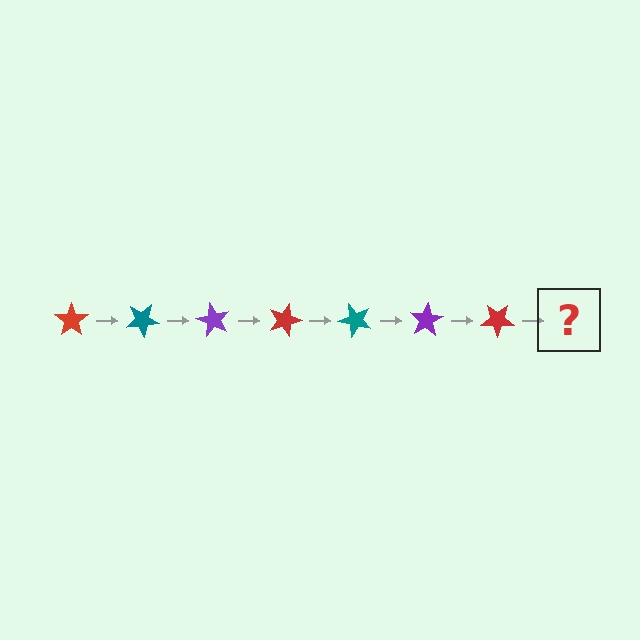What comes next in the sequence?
The next element should be a teal star, rotated 210 degrees from the start.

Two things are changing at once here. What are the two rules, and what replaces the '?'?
The two rules are that it rotates 30 degrees each step and the color cycles through red, teal, and purple. The '?' should be a teal star, rotated 210 degrees from the start.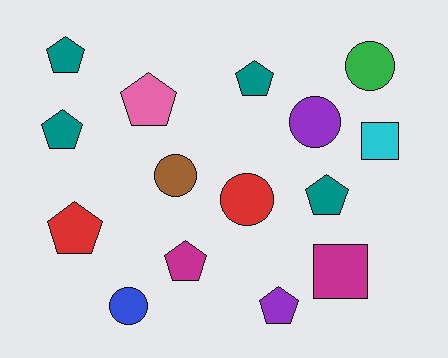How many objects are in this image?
There are 15 objects.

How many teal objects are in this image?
There are 4 teal objects.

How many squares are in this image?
There are 2 squares.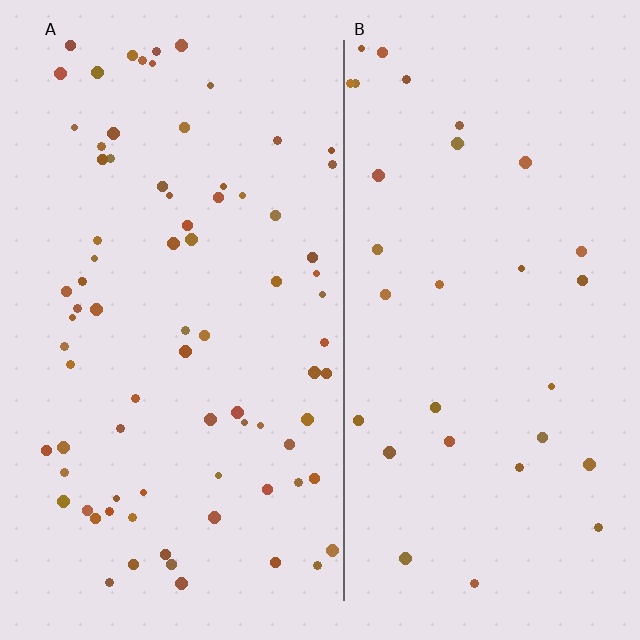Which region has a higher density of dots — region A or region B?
A (the left).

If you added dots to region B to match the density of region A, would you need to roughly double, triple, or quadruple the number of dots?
Approximately triple.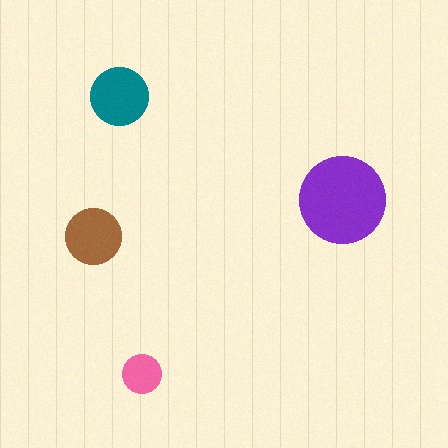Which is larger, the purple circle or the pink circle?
The purple one.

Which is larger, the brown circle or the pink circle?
The brown one.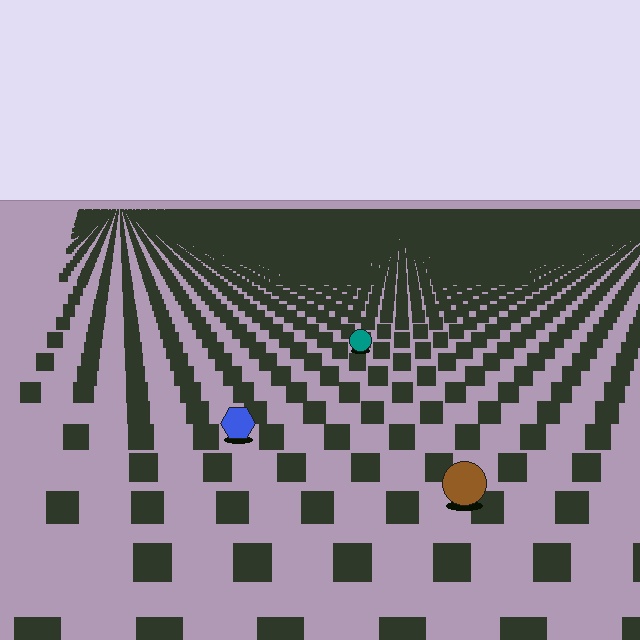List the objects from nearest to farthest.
From nearest to farthest: the brown circle, the blue hexagon, the teal circle.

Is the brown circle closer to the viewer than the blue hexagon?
Yes. The brown circle is closer — you can tell from the texture gradient: the ground texture is coarser near it.